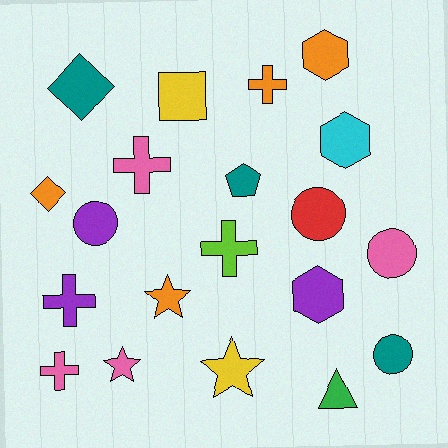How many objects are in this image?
There are 20 objects.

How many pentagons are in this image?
There is 1 pentagon.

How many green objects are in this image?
There is 1 green object.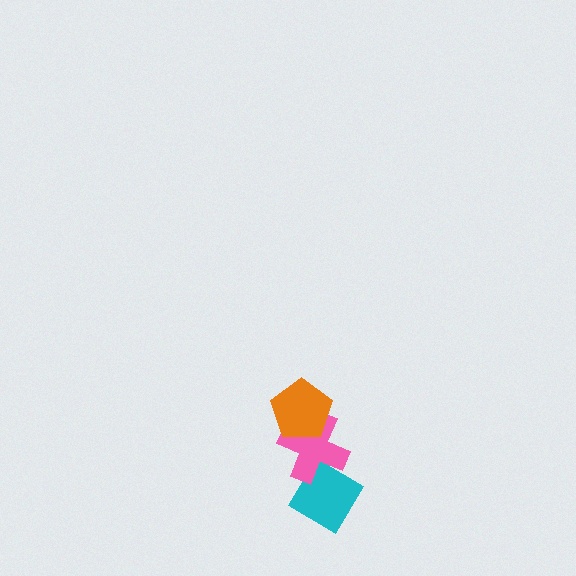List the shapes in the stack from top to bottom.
From top to bottom: the orange pentagon, the pink cross, the cyan diamond.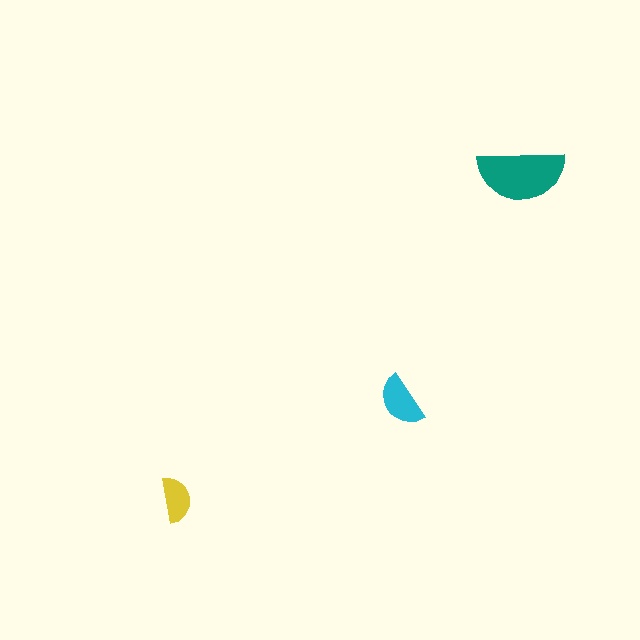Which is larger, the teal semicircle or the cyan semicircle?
The teal one.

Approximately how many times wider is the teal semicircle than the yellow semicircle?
About 2 times wider.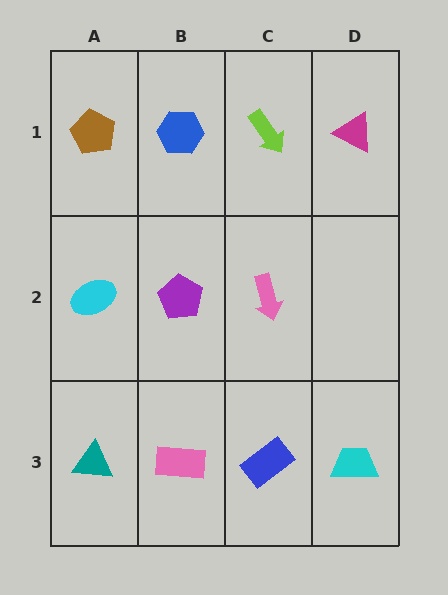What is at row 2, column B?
A purple pentagon.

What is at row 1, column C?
A lime arrow.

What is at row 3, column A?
A teal triangle.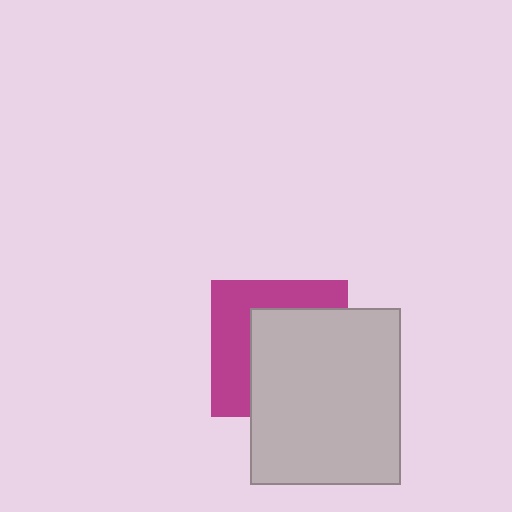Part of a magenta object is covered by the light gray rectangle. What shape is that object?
It is a square.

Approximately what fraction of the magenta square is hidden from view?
Roughly 57% of the magenta square is hidden behind the light gray rectangle.